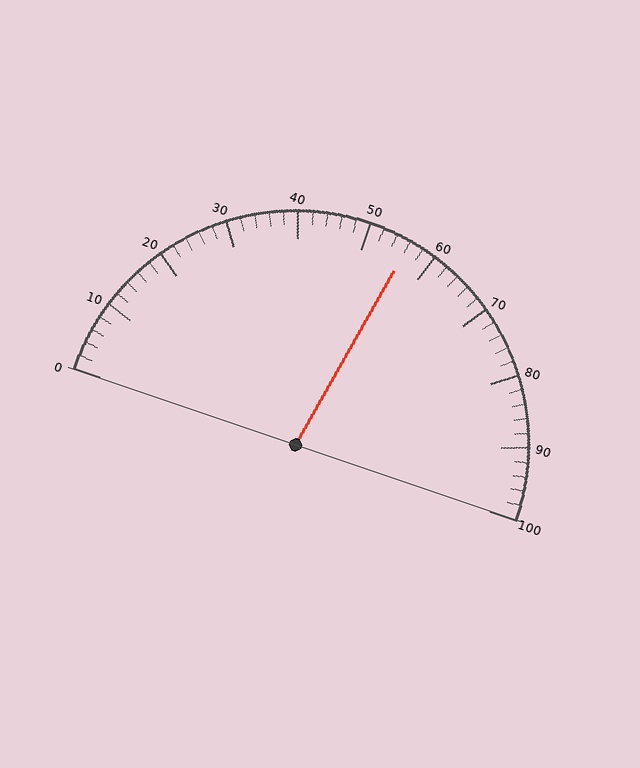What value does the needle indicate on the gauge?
The needle indicates approximately 56.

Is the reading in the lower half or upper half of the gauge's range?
The reading is in the upper half of the range (0 to 100).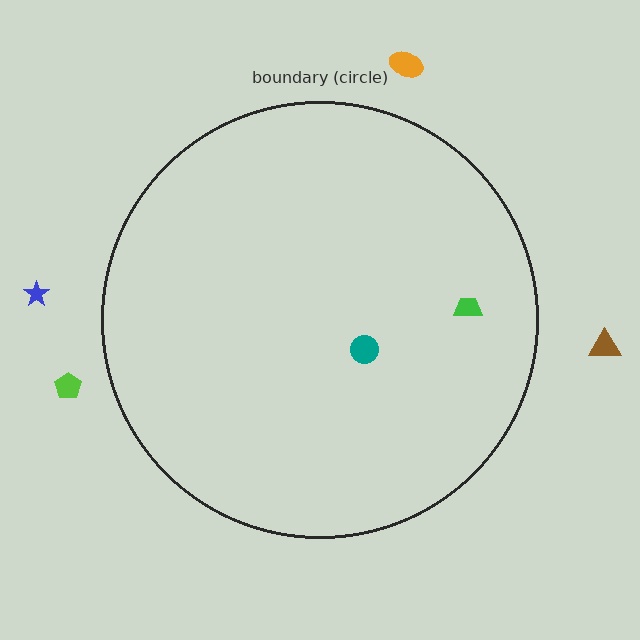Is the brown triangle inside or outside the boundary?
Outside.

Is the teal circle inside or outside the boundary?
Inside.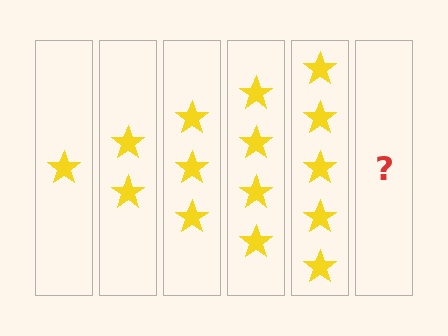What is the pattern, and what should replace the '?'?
The pattern is that each step adds one more star. The '?' should be 6 stars.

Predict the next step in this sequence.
The next step is 6 stars.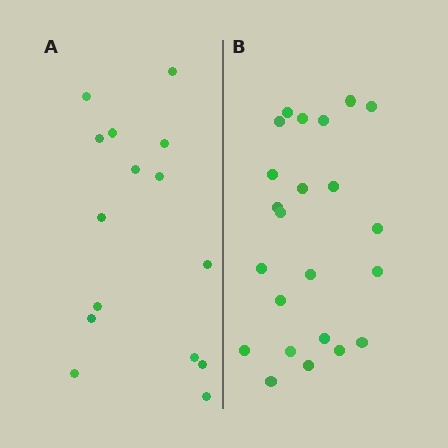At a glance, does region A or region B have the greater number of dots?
Region B (the right region) has more dots.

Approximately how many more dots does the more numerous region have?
Region B has roughly 8 or so more dots than region A.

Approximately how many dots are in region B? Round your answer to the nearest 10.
About 20 dots. (The exact count is 23, which rounds to 20.)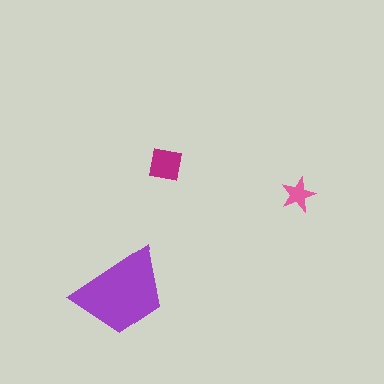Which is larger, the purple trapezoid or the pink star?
The purple trapezoid.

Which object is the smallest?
The pink star.